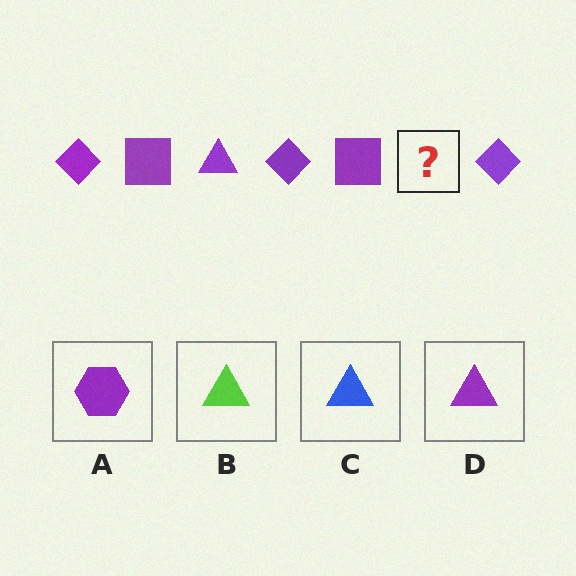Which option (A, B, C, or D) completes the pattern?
D.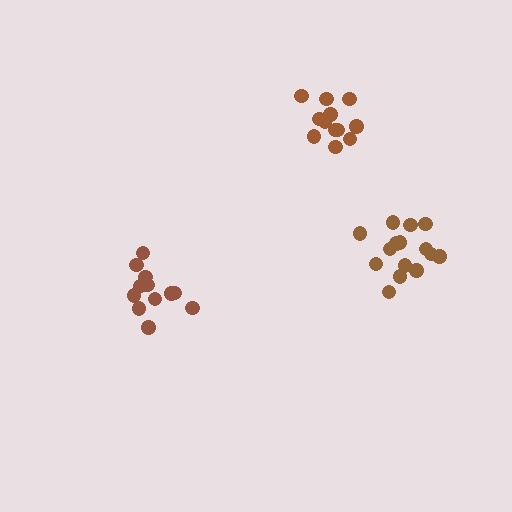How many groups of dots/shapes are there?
There are 3 groups.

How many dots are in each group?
Group 1: 15 dots, Group 2: 12 dots, Group 3: 12 dots (39 total).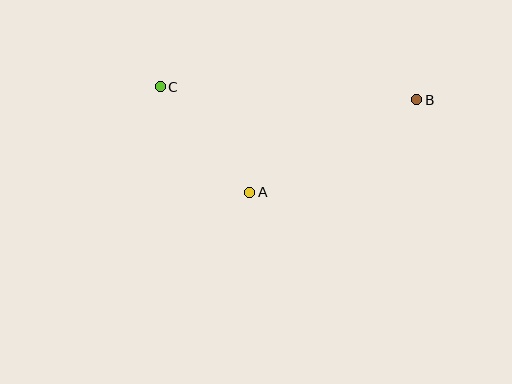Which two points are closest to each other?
Points A and C are closest to each other.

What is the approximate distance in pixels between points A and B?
The distance between A and B is approximately 191 pixels.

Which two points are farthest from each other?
Points B and C are farthest from each other.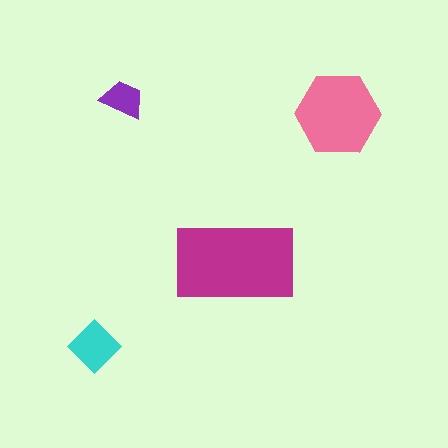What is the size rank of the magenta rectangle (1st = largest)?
1st.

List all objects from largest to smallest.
The magenta rectangle, the pink hexagon, the cyan diamond, the purple trapezoid.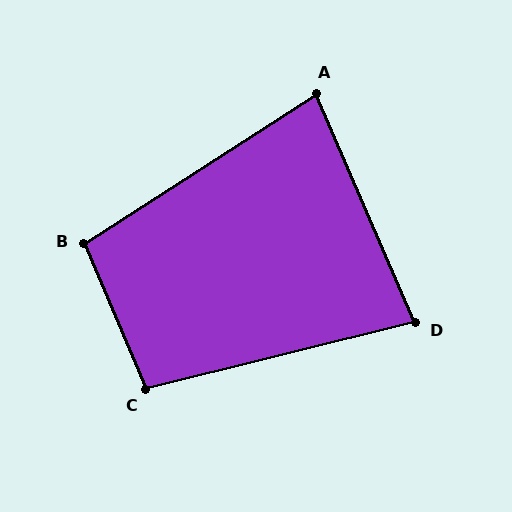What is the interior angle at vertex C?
Approximately 99 degrees (obtuse).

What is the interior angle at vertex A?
Approximately 81 degrees (acute).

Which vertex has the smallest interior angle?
D, at approximately 80 degrees.